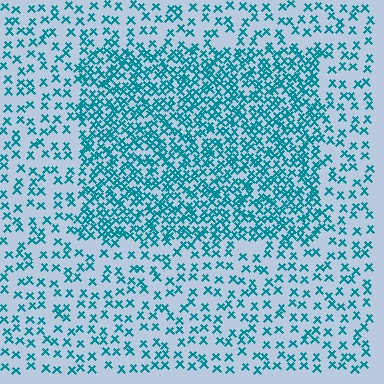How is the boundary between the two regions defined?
The boundary is defined by a change in element density (approximately 2.4x ratio). All elements are the same color, size, and shape.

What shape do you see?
I see a rectangle.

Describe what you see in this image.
The image contains small teal elements arranged at two different densities. A rectangle-shaped region is visible where the elements are more densely packed than the surrounding area.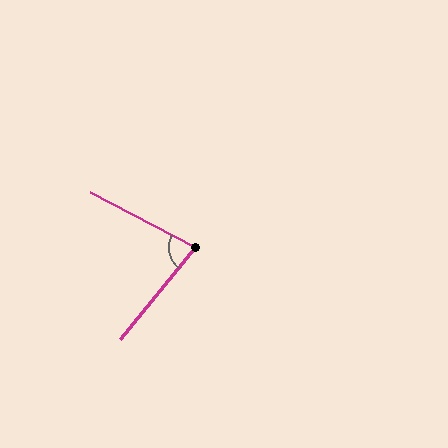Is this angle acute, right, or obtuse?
It is acute.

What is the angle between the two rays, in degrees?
Approximately 79 degrees.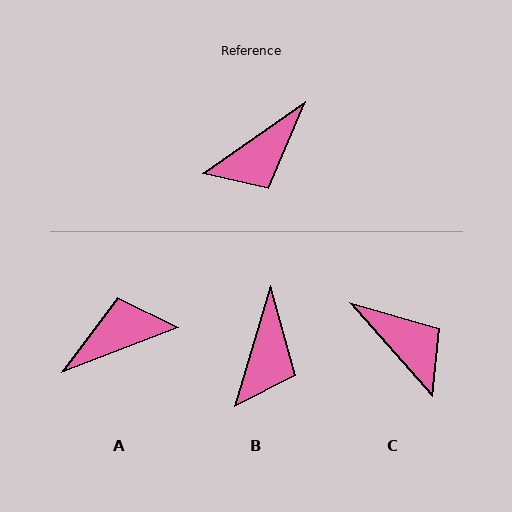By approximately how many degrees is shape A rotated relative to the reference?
Approximately 166 degrees counter-clockwise.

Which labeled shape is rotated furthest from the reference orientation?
A, about 166 degrees away.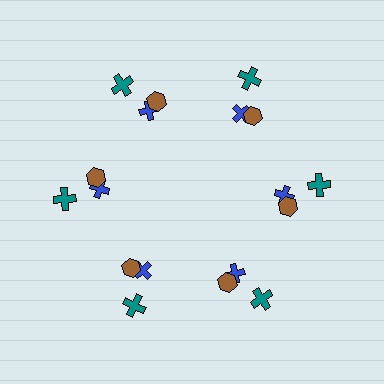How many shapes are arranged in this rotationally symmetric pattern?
There are 18 shapes, arranged in 6 groups of 3.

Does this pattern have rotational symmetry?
Yes, this pattern has 6-fold rotational symmetry. It looks the same after rotating 60 degrees around the center.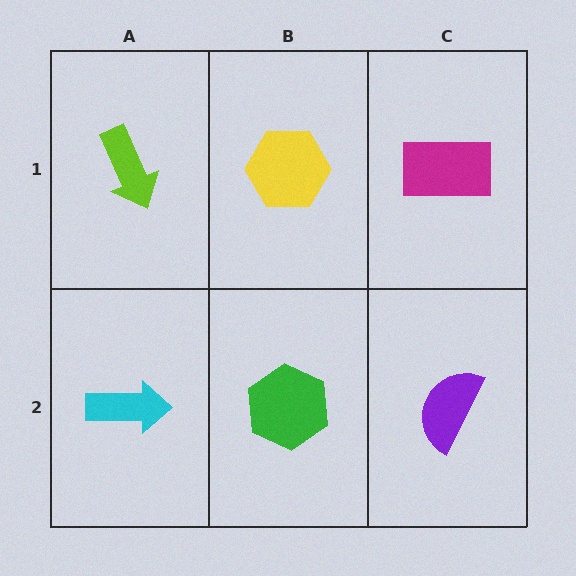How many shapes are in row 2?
3 shapes.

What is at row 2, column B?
A green hexagon.